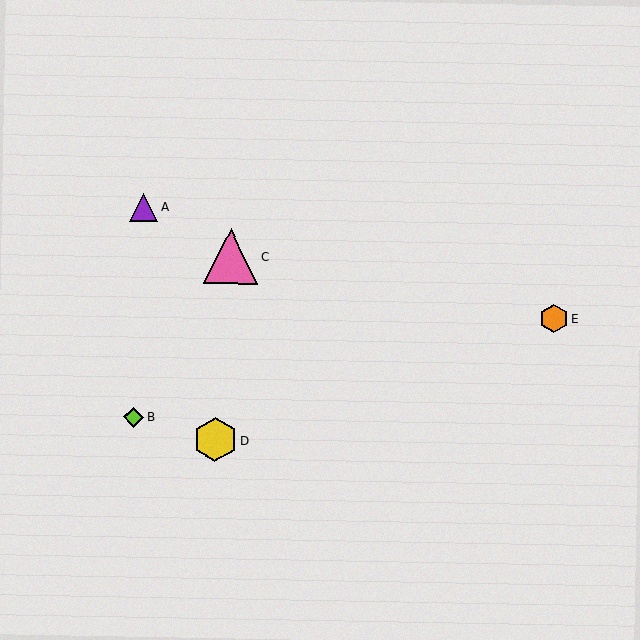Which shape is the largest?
The pink triangle (labeled C) is the largest.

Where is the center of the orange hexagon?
The center of the orange hexagon is at (554, 319).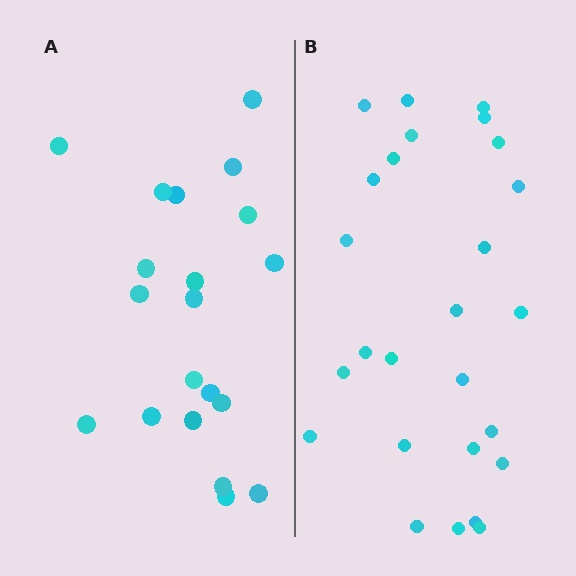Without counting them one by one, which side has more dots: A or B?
Region B (the right region) has more dots.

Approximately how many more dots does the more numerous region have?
Region B has about 6 more dots than region A.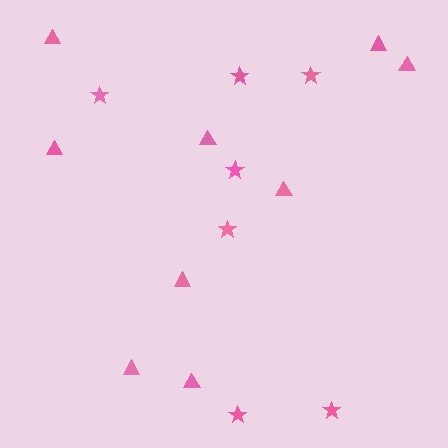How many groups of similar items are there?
There are 2 groups: one group of stars (7) and one group of triangles (9).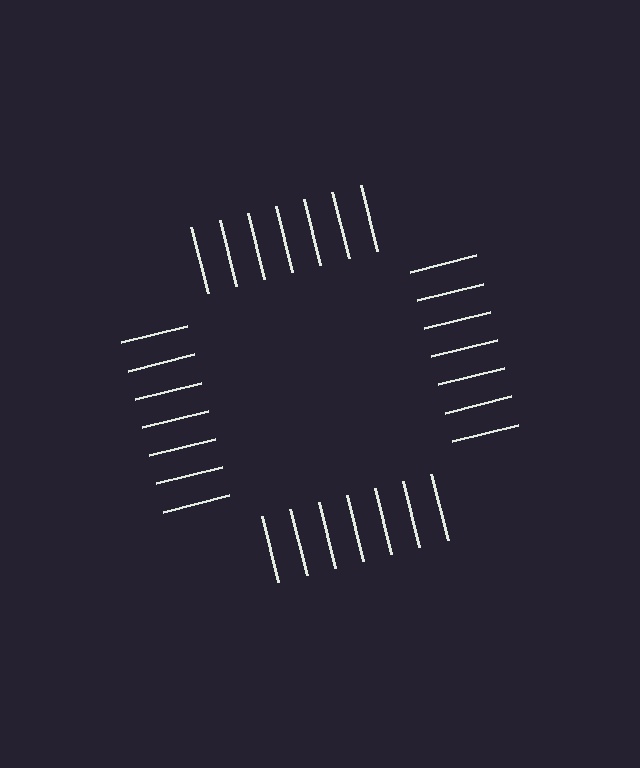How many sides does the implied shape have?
4 sides — the line-ends trace a square.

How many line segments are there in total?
28 — 7 along each of the 4 edges.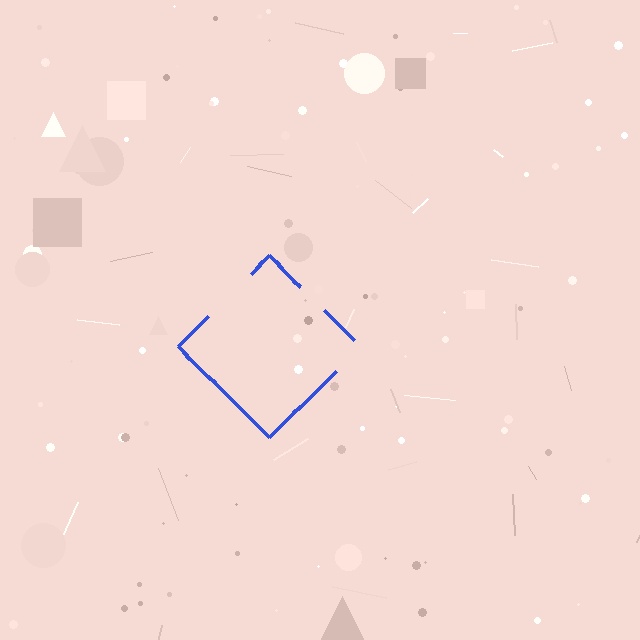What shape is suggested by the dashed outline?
The dashed outline suggests a diamond.